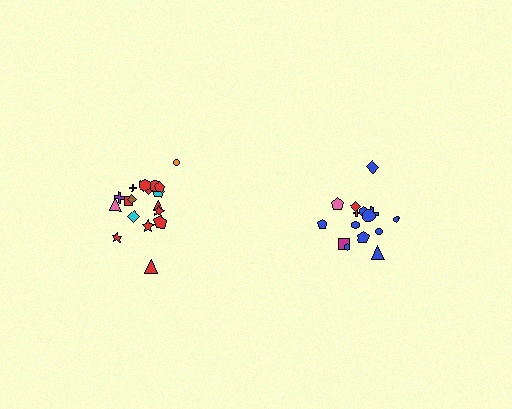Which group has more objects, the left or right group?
The left group.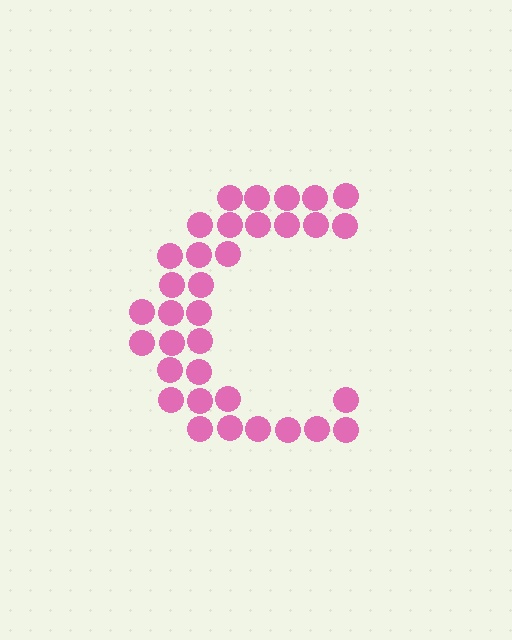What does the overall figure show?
The overall figure shows the letter C.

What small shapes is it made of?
It is made of small circles.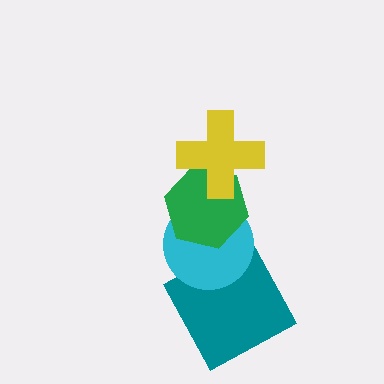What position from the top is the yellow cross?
The yellow cross is 1st from the top.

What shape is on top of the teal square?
The cyan circle is on top of the teal square.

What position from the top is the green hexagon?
The green hexagon is 2nd from the top.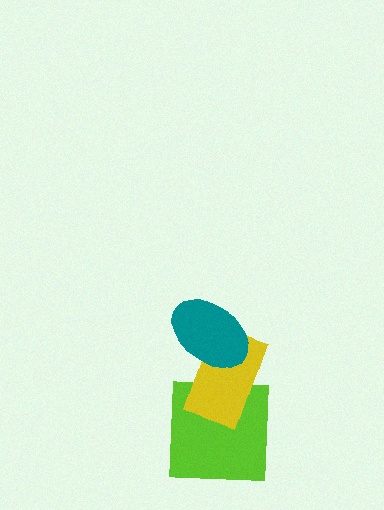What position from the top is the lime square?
The lime square is 3rd from the top.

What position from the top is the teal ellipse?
The teal ellipse is 1st from the top.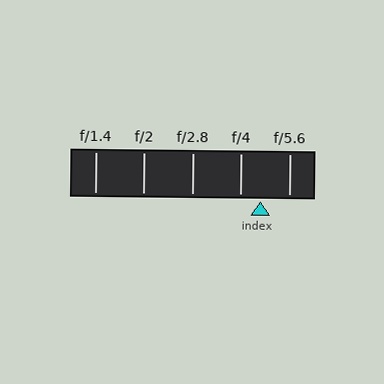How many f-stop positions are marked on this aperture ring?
There are 5 f-stop positions marked.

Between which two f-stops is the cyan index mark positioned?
The index mark is between f/4 and f/5.6.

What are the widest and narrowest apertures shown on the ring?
The widest aperture shown is f/1.4 and the narrowest is f/5.6.